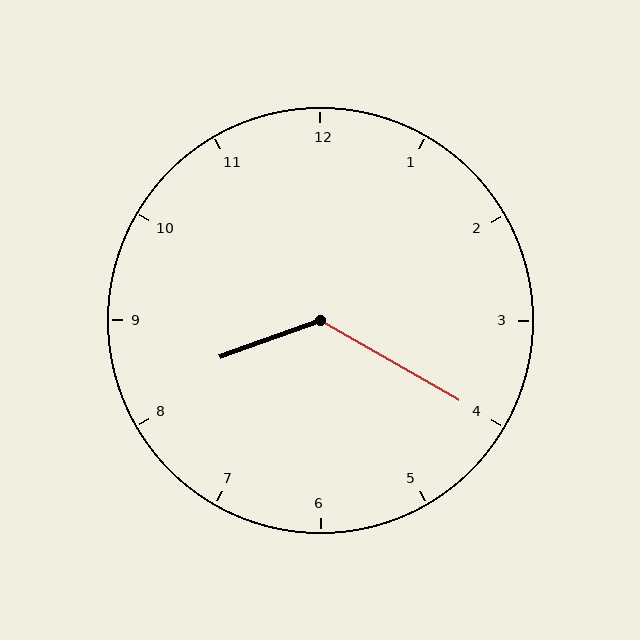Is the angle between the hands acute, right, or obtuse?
It is obtuse.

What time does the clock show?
8:20.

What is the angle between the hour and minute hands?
Approximately 130 degrees.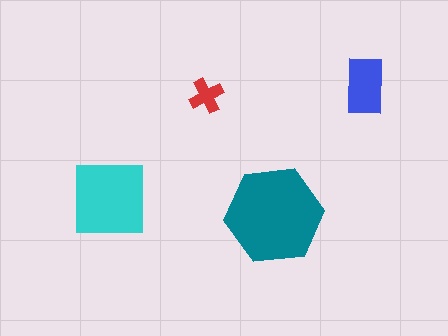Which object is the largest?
The teal hexagon.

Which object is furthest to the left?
The cyan square is leftmost.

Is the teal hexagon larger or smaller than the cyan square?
Larger.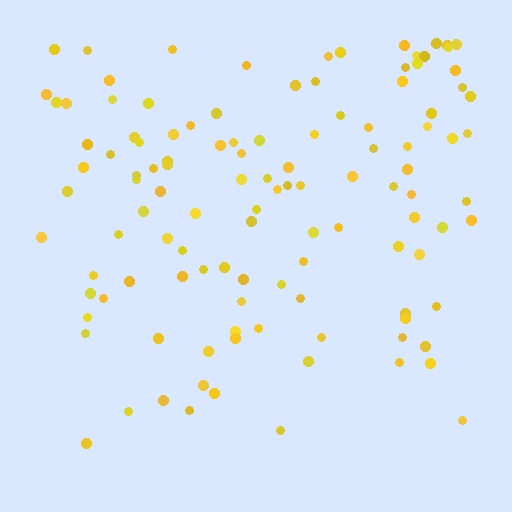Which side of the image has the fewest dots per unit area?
The bottom.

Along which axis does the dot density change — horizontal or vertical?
Vertical.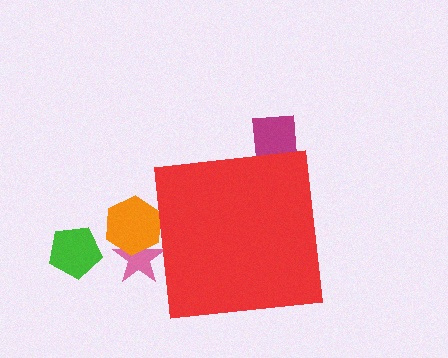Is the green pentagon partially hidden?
No, the green pentagon is fully visible.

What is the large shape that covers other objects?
A red square.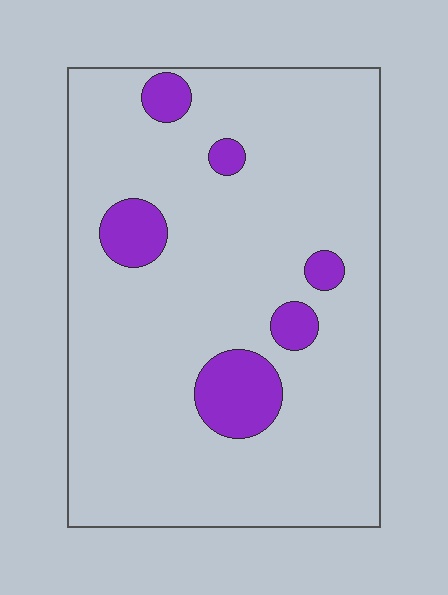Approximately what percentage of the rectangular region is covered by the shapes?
Approximately 10%.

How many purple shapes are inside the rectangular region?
6.